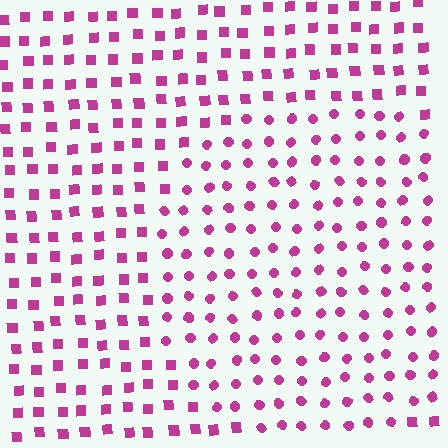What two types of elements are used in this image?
The image uses circles inside the circle region and squares outside it.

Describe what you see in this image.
The image is filled with small magenta elements arranged in a uniform grid. A circle-shaped region contains circles, while the surrounding area contains squares. The boundary is defined purely by the change in element shape.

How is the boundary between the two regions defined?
The boundary is defined by a change in element shape: circles inside vs. squares outside. All elements share the same color and spacing.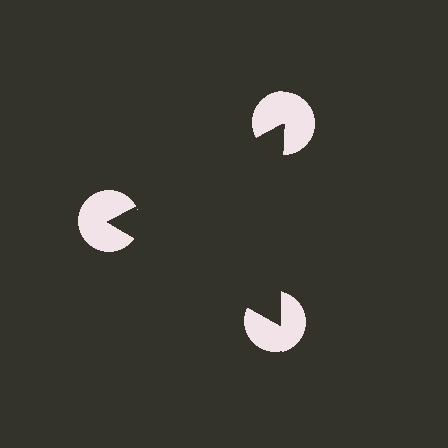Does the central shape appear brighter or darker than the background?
It typically appears slightly darker than the background, even though no actual brightness change is drawn.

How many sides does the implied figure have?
3 sides.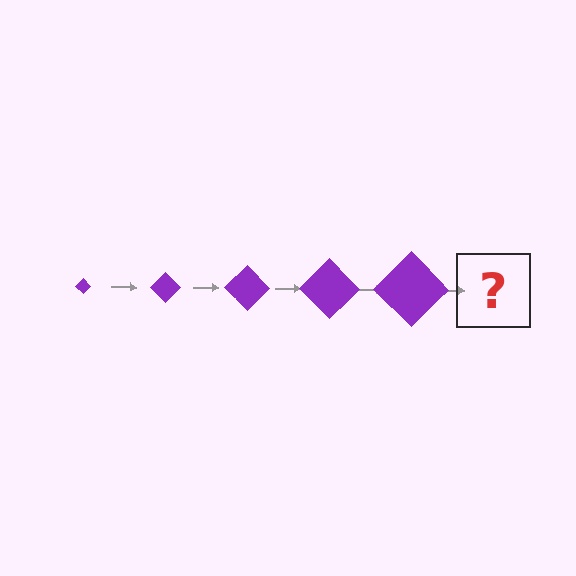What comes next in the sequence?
The next element should be a purple diamond, larger than the previous one.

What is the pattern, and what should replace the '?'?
The pattern is that the diamond gets progressively larger each step. The '?' should be a purple diamond, larger than the previous one.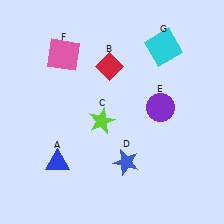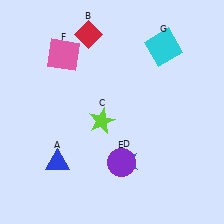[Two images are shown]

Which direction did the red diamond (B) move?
The red diamond (B) moved up.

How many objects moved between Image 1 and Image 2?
2 objects moved between the two images.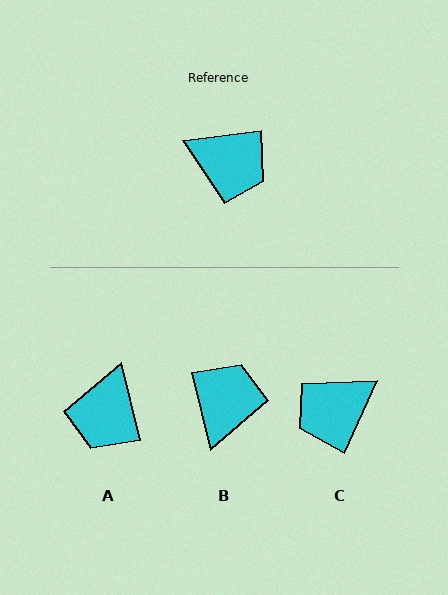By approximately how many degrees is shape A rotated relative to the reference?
Approximately 83 degrees clockwise.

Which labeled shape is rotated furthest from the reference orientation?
C, about 121 degrees away.